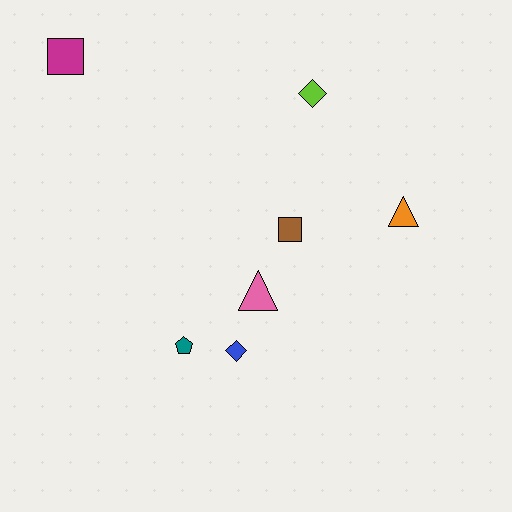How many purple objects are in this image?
There are no purple objects.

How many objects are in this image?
There are 7 objects.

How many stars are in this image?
There are no stars.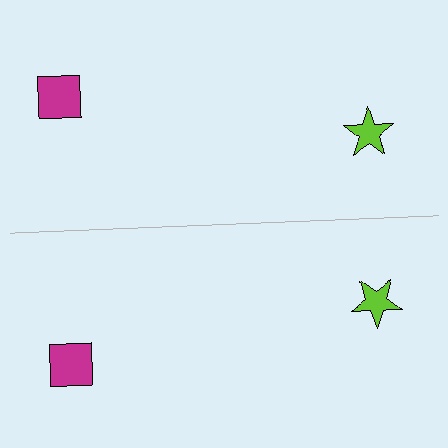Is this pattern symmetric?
Yes, this pattern has bilateral (reflection) symmetry.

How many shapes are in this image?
There are 4 shapes in this image.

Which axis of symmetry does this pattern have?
The pattern has a horizontal axis of symmetry running through the center of the image.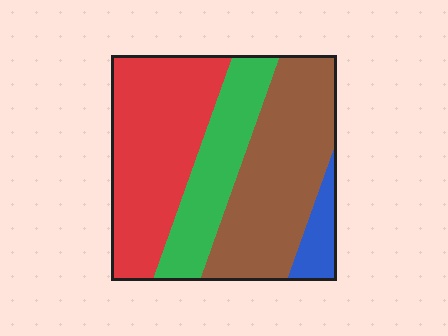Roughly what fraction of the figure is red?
Red covers roughly 35% of the figure.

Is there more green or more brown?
Brown.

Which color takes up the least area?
Blue, at roughly 5%.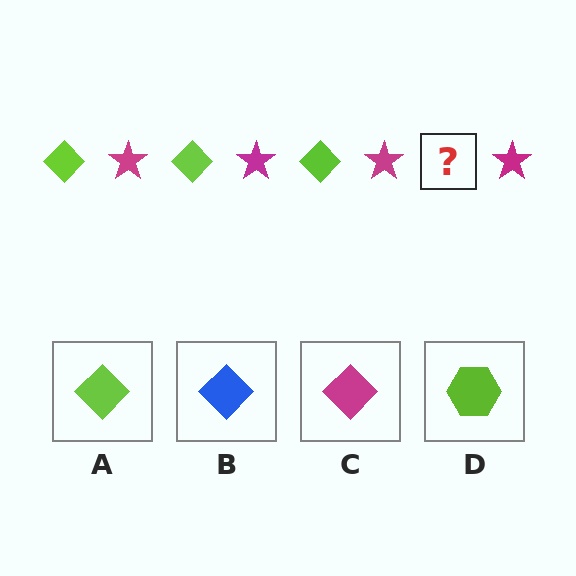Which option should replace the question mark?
Option A.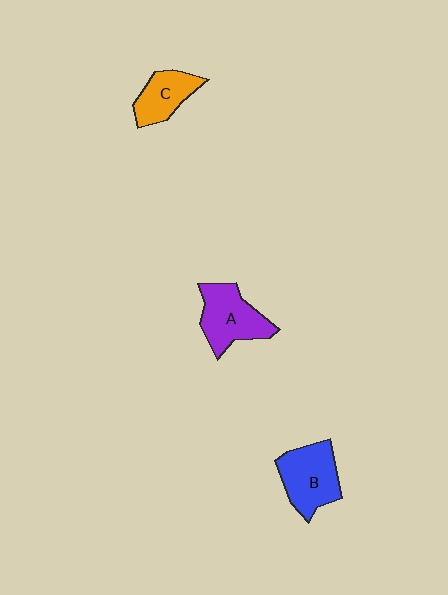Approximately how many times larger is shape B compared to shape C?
Approximately 1.4 times.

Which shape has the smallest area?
Shape C (orange).